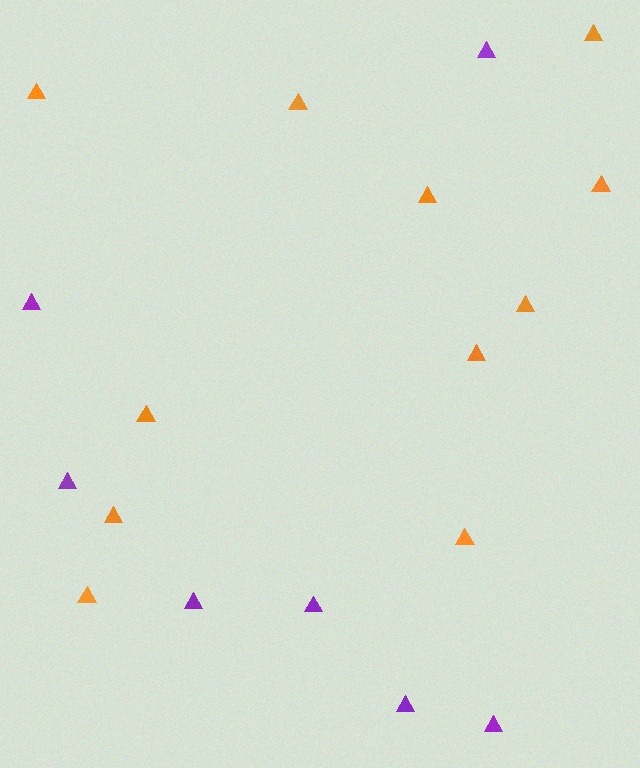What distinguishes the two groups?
There are 2 groups: one group of purple triangles (7) and one group of orange triangles (11).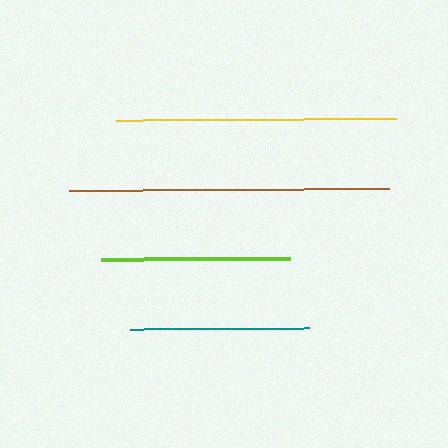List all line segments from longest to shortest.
From longest to shortest: brown, yellow, lime, teal.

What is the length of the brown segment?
The brown segment is approximately 320 pixels long.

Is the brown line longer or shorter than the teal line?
The brown line is longer than the teal line.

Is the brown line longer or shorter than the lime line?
The brown line is longer than the lime line.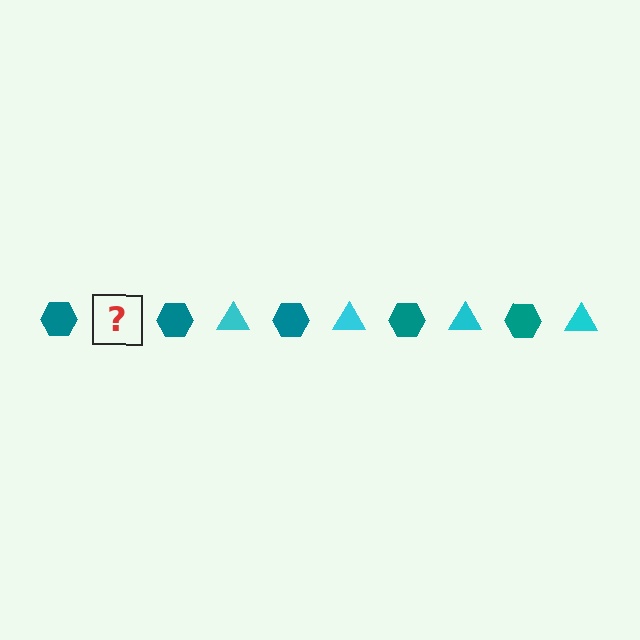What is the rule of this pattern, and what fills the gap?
The rule is that the pattern alternates between teal hexagon and cyan triangle. The gap should be filled with a cyan triangle.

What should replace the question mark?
The question mark should be replaced with a cyan triangle.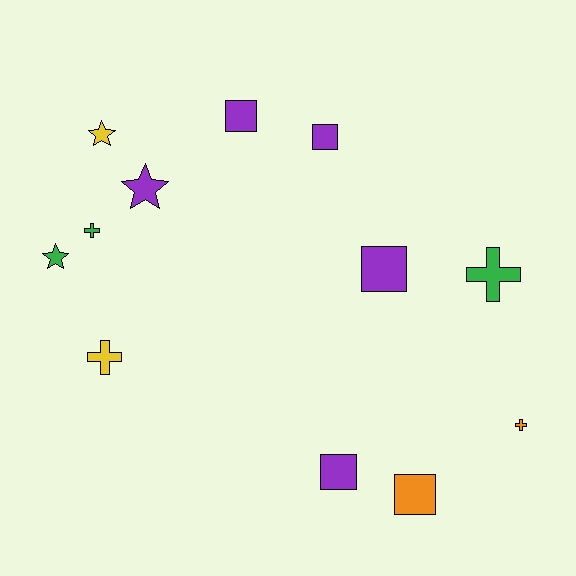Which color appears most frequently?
Purple, with 5 objects.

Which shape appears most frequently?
Square, with 5 objects.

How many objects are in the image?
There are 12 objects.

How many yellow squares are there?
There are no yellow squares.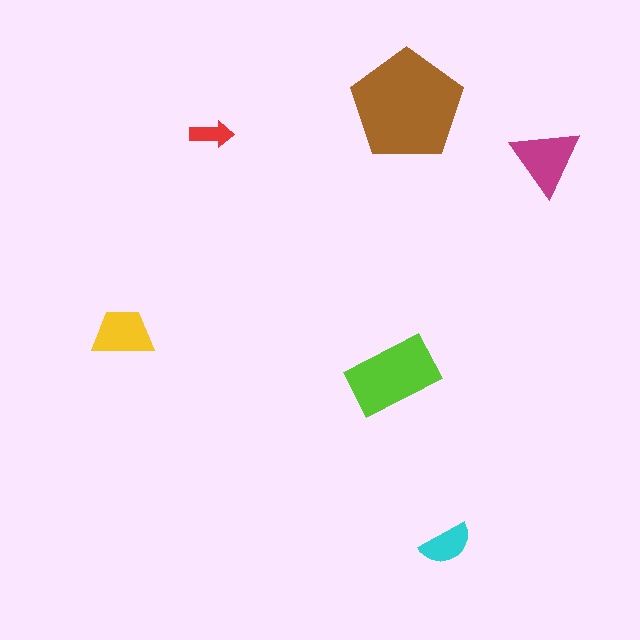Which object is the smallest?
The red arrow.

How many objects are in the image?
There are 6 objects in the image.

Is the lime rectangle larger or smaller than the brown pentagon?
Smaller.